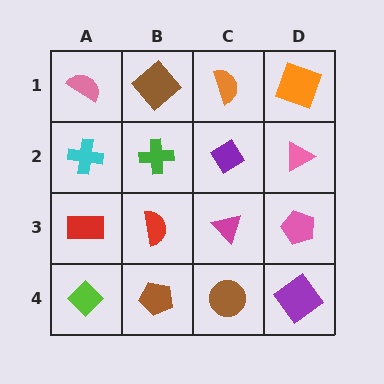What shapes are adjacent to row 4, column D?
A pink pentagon (row 3, column D), a brown circle (row 4, column C).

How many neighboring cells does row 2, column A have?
3.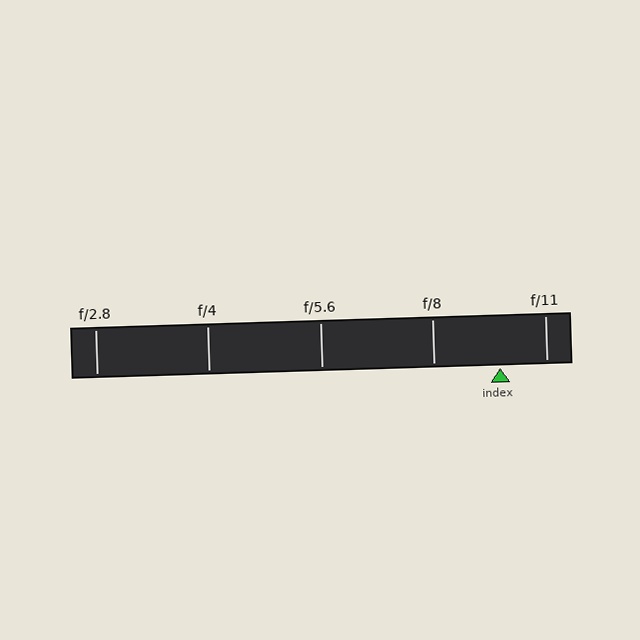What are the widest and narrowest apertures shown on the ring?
The widest aperture shown is f/2.8 and the narrowest is f/11.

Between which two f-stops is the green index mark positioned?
The index mark is between f/8 and f/11.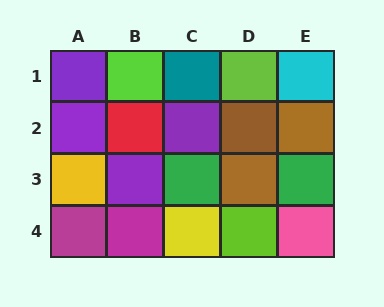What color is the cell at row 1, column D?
Lime.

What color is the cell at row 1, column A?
Purple.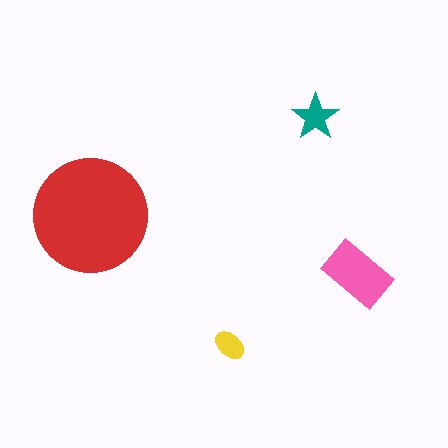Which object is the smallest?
The yellow ellipse.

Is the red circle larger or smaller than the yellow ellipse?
Larger.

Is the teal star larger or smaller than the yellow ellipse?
Larger.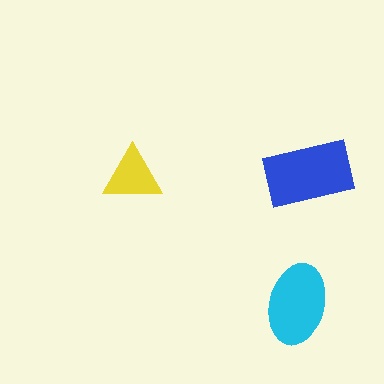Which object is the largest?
The blue rectangle.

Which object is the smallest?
The yellow triangle.